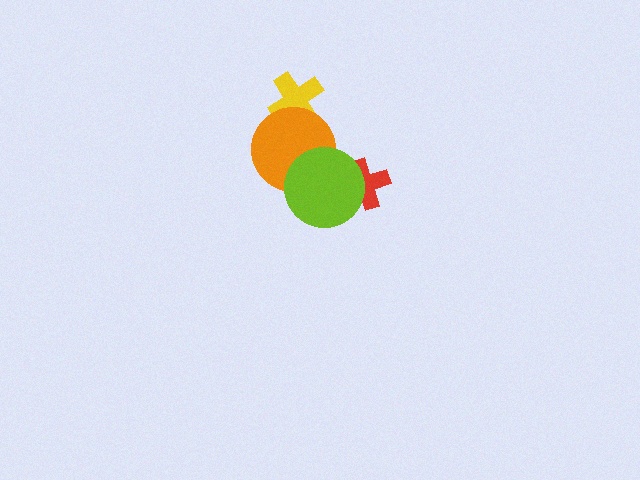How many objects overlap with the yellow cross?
1 object overlaps with the yellow cross.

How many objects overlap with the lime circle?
2 objects overlap with the lime circle.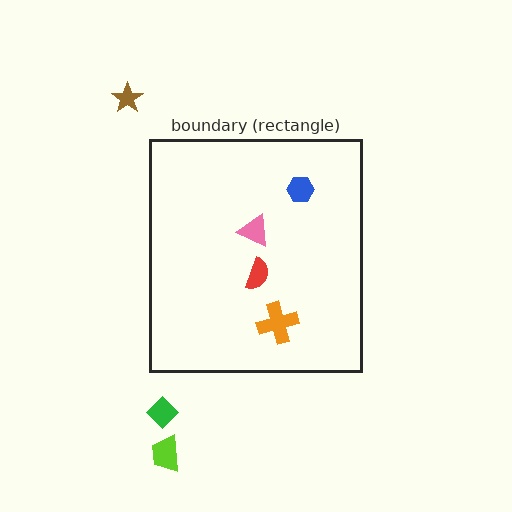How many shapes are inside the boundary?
4 inside, 3 outside.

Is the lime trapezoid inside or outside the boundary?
Outside.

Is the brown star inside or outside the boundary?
Outside.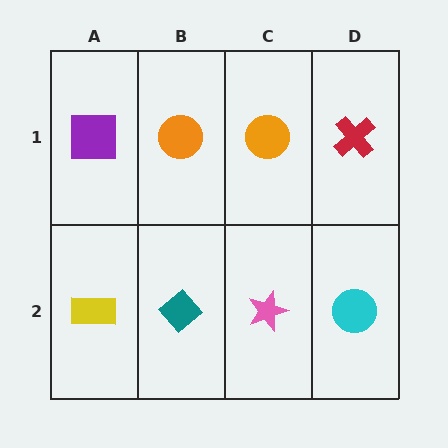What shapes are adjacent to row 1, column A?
A yellow rectangle (row 2, column A), an orange circle (row 1, column B).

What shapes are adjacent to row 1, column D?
A cyan circle (row 2, column D), an orange circle (row 1, column C).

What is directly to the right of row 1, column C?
A red cross.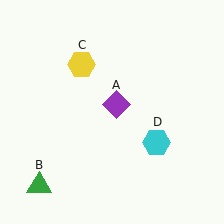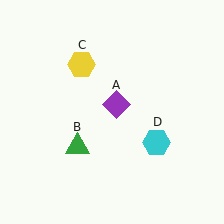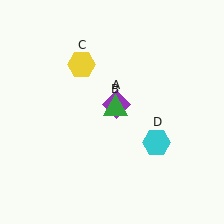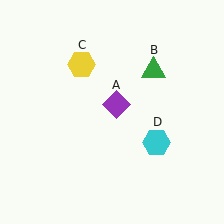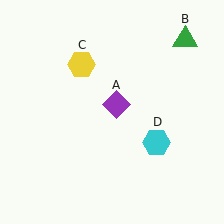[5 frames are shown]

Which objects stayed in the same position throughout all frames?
Purple diamond (object A) and yellow hexagon (object C) and cyan hexagon (object D) remained stationary.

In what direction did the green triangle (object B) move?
The green triangle (object B) moved up and to the right.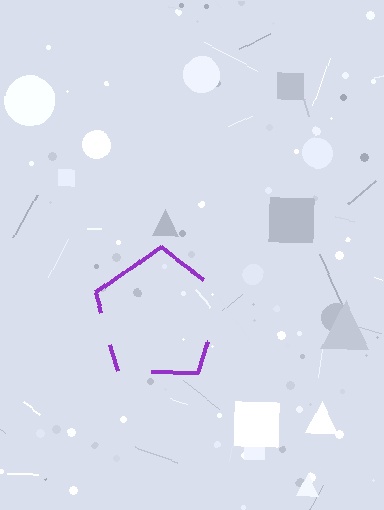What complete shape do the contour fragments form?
The contour fragments form a pentagon.